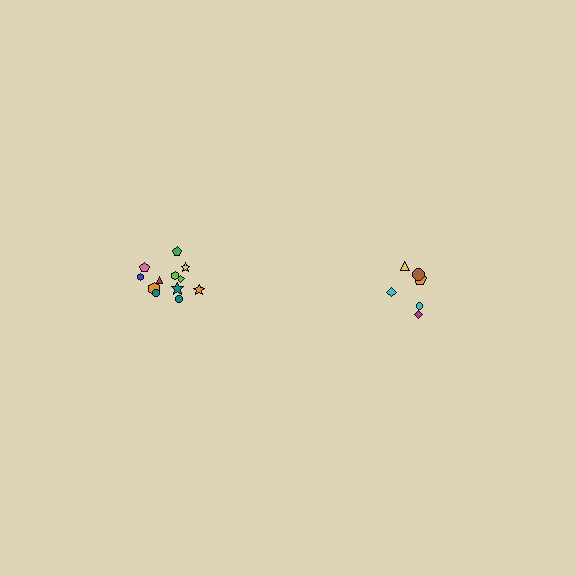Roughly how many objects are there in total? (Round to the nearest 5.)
Roughly 20 objects in total.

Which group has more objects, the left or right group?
The left group.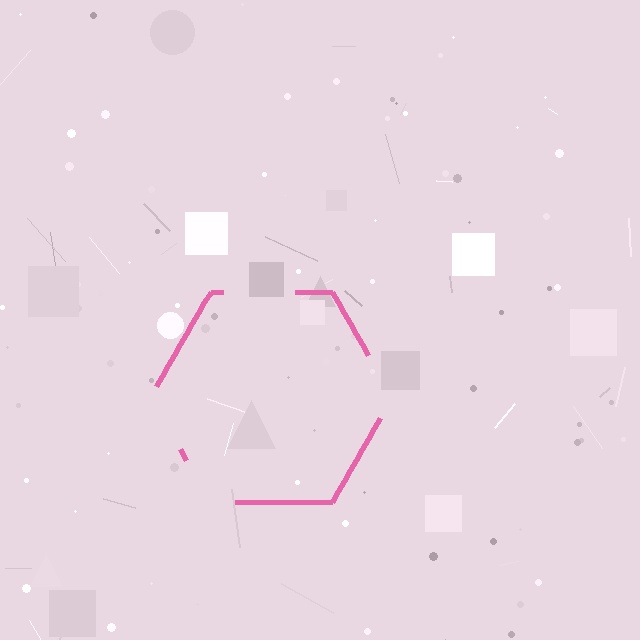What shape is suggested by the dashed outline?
The dashed outline suggests a hexagon.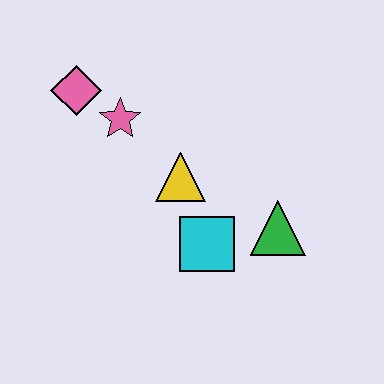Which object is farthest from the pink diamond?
The green triangle is farthest from the pink diamond.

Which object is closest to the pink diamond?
The pink star is closest to the pink diamond.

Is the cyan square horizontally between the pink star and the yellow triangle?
No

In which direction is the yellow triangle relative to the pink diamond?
The yellow triangle is to the right of the pink diamond.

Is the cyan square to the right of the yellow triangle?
Yes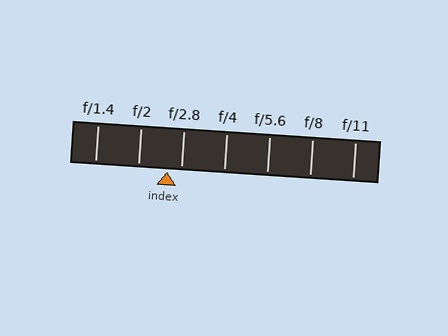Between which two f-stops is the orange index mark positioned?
The index mark is between f/2 and f/2.8.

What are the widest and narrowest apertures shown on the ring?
The widest aperture shown is f/1.4 and the narrowest is f/11.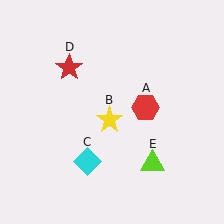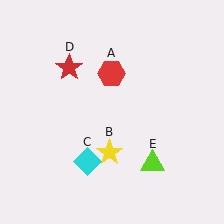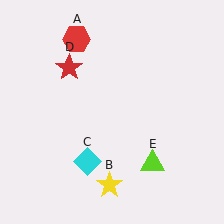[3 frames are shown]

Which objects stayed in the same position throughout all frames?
Cyan diamond (object C) and red star (object D) and lime triangle (object E) remained stationary.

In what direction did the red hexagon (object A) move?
The red hexagon (object A) moved up and to the left.